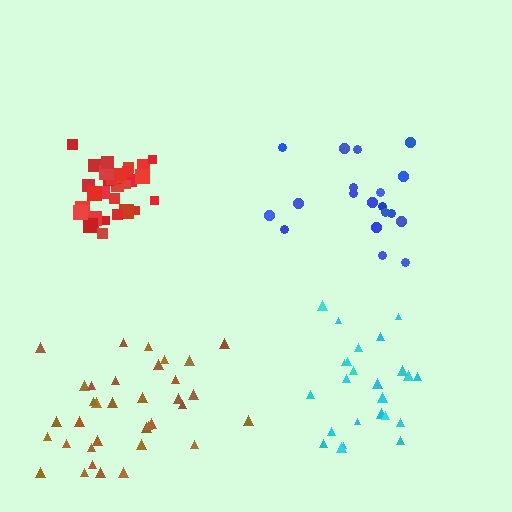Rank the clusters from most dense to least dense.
red, blue, cyan, brown.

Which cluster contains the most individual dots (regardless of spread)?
Brown (35).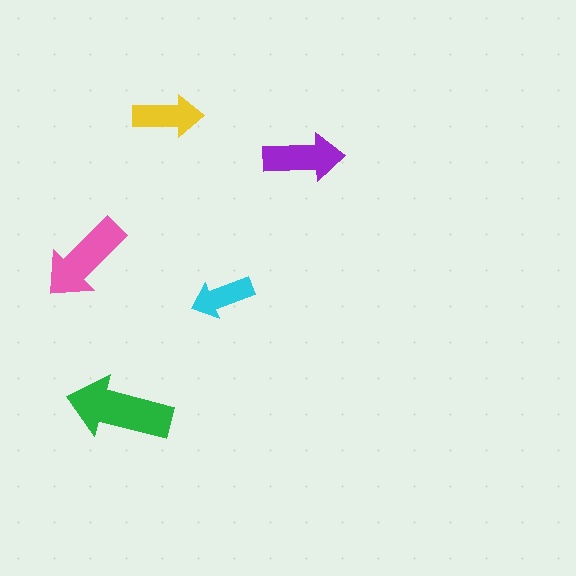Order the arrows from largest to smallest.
the green one, the pink one, the purple one, the yellow one, the cyan one.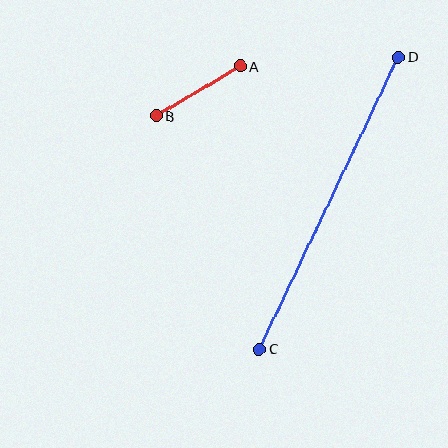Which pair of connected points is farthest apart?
Points C and D are farthest apart.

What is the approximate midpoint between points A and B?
The midpoint is at approximately (198, 91) pixels.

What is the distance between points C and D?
The distance is approximately 324 pixels.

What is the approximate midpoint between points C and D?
The midpoint is at approximately (329, 203) pixels.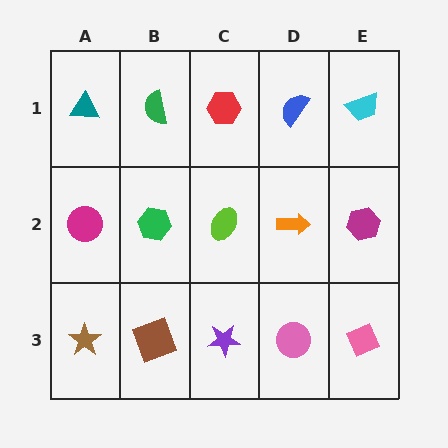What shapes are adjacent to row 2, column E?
A cyan trapezoid (row 1, column E), a pink diamond (row 3, column E), an orange arrow (row 2, column D).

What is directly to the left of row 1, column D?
A red hexagon.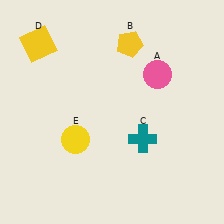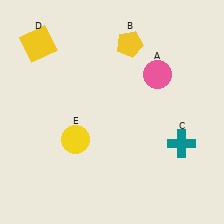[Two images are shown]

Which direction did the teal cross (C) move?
The teal cross (C) moved right.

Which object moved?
The teal cross (C) moved right.